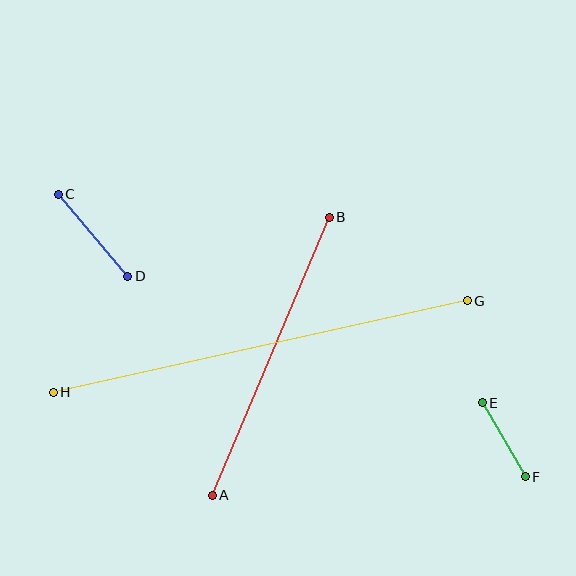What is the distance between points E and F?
The distance is approximately 85 pixels.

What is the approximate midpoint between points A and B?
The midpoint is at approximately (271, 356) pixels.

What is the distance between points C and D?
The distance is approximately 108 pixels.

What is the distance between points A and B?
The distance is approximately 302 pixels.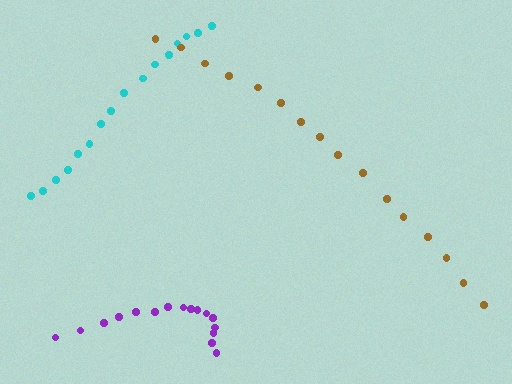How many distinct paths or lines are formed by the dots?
There are 3 distinct paths.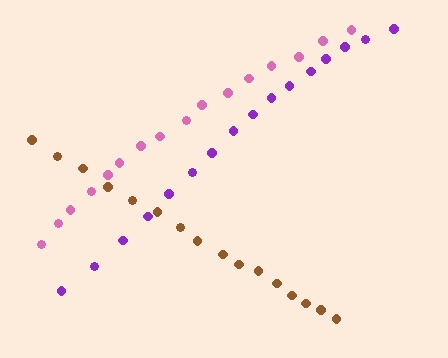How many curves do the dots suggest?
There are 3 distinct paths.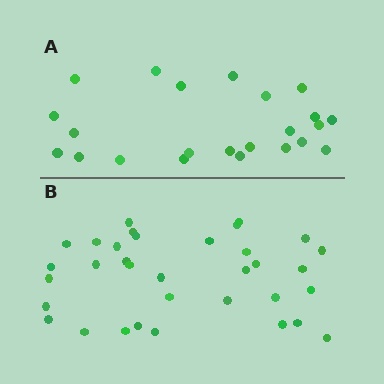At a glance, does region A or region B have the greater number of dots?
Region B (the bottom region) has more dots.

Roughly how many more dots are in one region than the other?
Region B has roughly 12 or so more dots than region A.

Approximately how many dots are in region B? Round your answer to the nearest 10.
About 30 dots. (The exact count is 34, which rounds to 30.)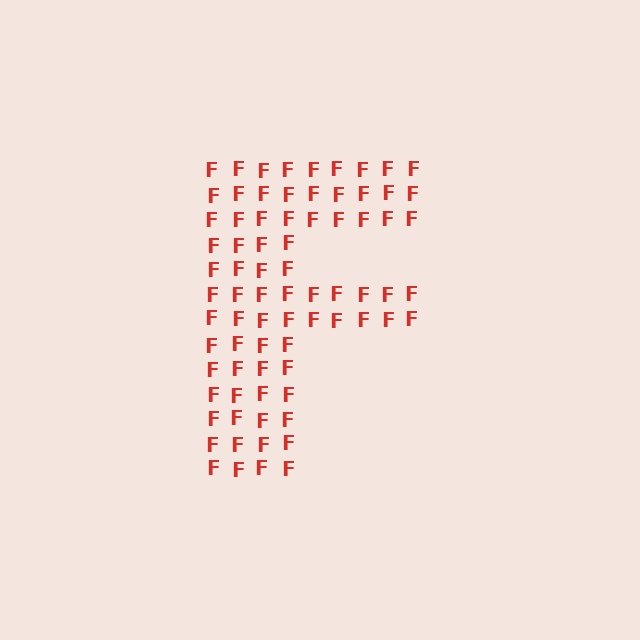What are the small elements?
The small elements are letter F's.